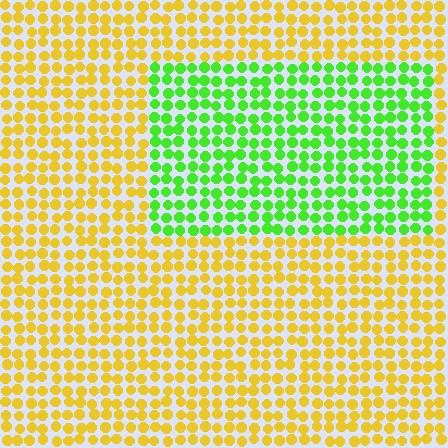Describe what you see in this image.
The image is filled with small yellow elements in a uniform arrangement. A rectangle-shaped region is visible where the elements are tinted to a slightly different hue, forming a subtle color boundary.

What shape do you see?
I see a rectangle.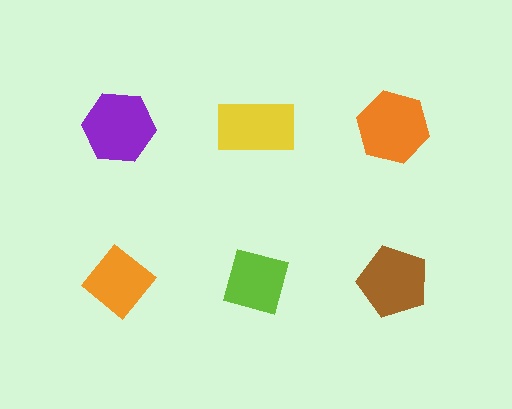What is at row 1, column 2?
A yellow rectangle.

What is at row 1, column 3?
An orange hexagon.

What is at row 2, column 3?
A brown pentagon.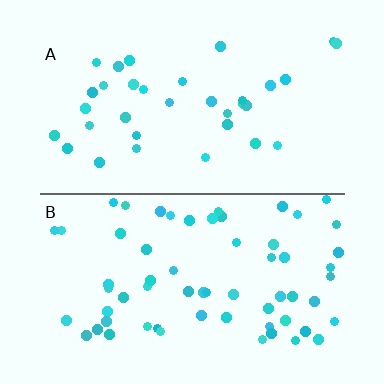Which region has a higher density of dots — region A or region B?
B (the bottom).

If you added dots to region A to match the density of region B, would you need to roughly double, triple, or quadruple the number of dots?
Approximately double.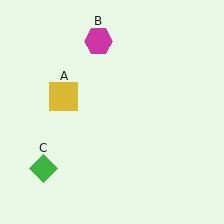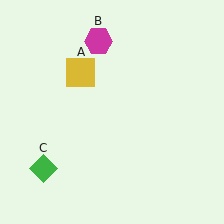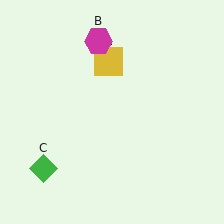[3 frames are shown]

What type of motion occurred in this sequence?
The yellow square (object A) rotated clockwise around the center of the scene.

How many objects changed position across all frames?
1 object changed position: yellow square (object A).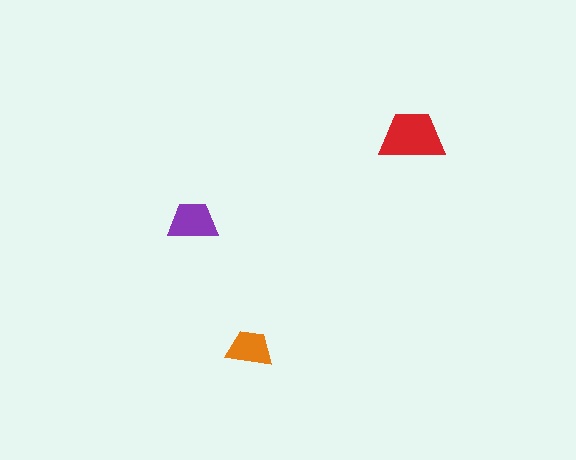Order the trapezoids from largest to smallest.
the red one, the purple one, the orange one.